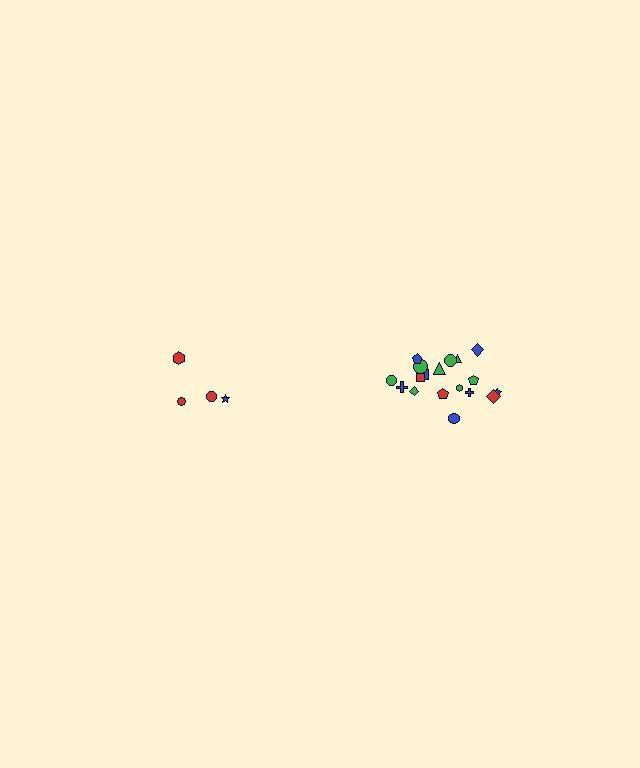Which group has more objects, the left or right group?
The right group.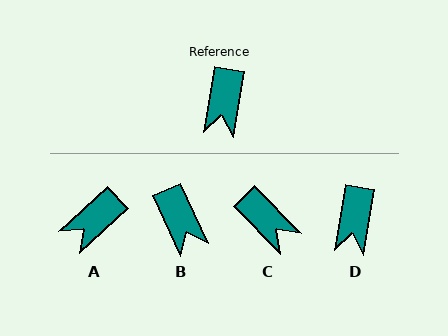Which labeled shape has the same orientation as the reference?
D.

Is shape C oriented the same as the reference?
No, it is off by about 54 degrees.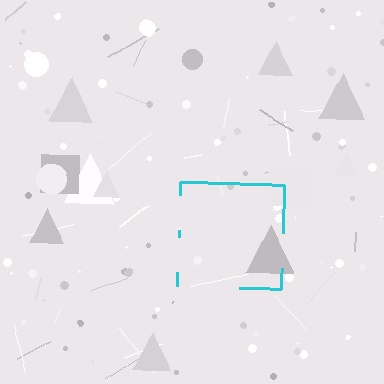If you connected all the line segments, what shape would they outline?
They would outline a square.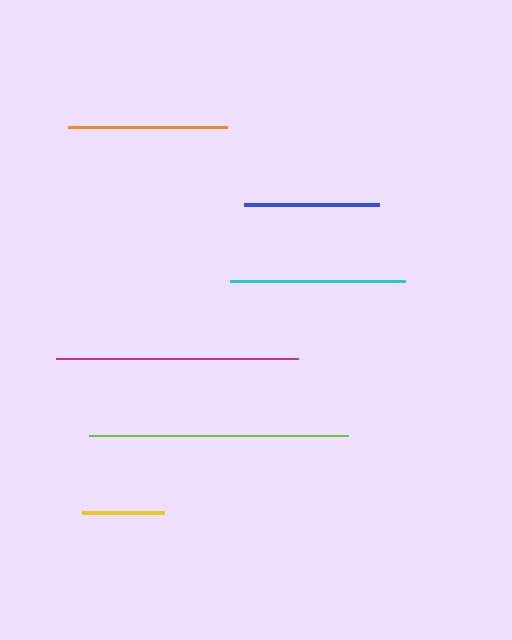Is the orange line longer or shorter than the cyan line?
The cyan line is longer than the orange line.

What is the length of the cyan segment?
The cyan segment is approximately 175 pixels long.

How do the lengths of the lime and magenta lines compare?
The lime and magenta lines are approximately the same length.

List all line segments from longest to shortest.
From longest to shortest: lime, magenta, cyan, orange, blue, yellow.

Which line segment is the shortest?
The yellow line is the shortest at approximately 82 pixels.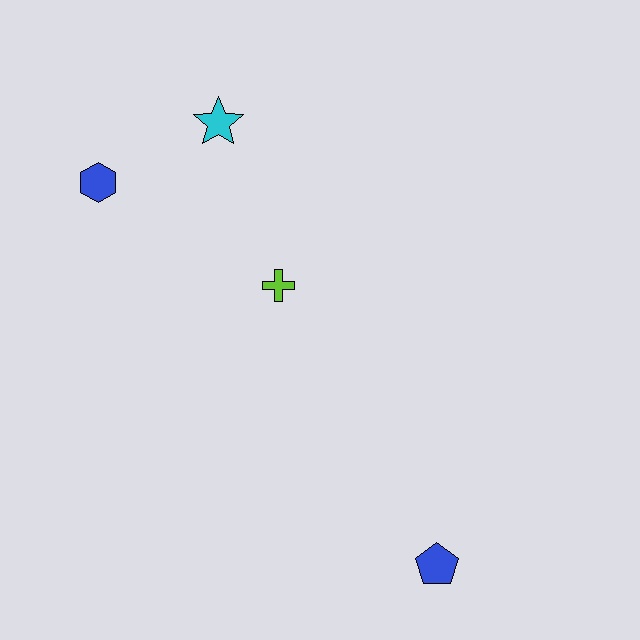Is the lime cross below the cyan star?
Yes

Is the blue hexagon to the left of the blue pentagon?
Yes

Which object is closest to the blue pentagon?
The lime cross is closest to the blue pentagon.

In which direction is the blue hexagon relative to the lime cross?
The blue hexagon is to the left of the lime cross.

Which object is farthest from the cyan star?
The blue pentagon is farthest from the cyan star.